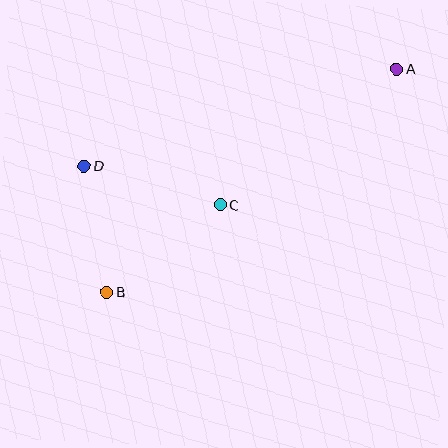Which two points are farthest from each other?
Points A and B are farthest from each other.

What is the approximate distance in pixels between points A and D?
The distance between A and D is approximately 328 pixels.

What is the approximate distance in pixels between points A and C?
The distance between A and C is approximately 223 pixels.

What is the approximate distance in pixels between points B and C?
The distance between B and C is approximately 144 pixels.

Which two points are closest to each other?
Points B and D are closest to each other.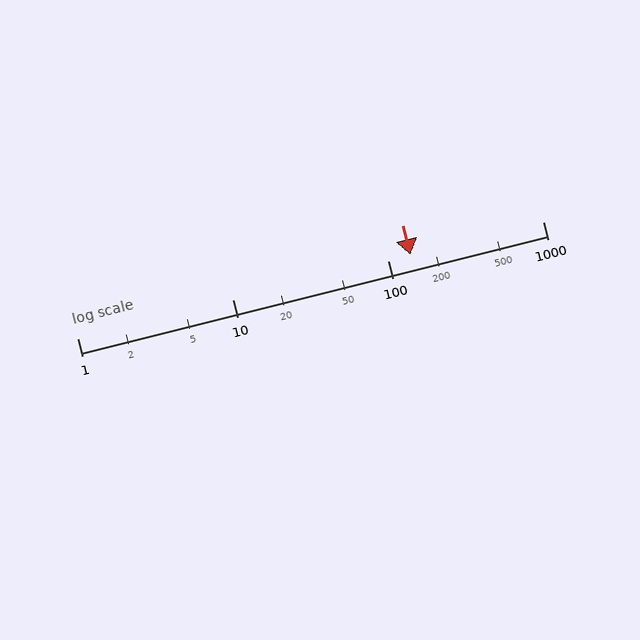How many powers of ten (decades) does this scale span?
The scale spans 3 decades, from 1 to 1000.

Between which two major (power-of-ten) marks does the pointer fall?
The pointer is between 100 and 1000.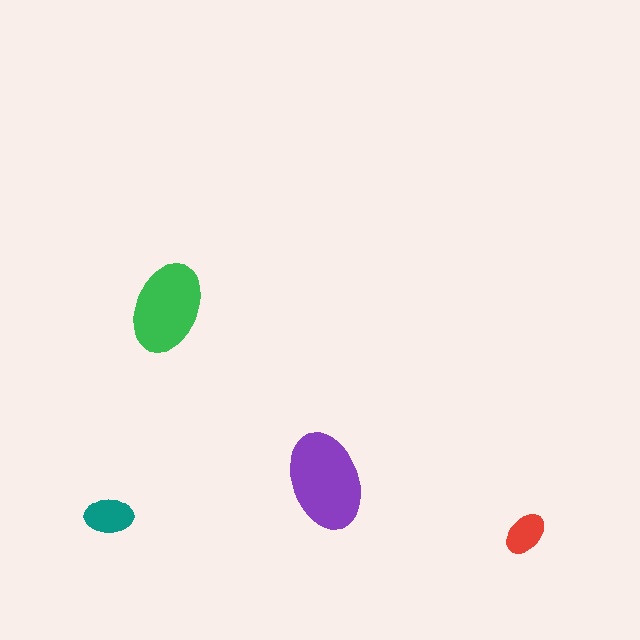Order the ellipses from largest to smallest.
the purple one, the green one, the teal one, the red one.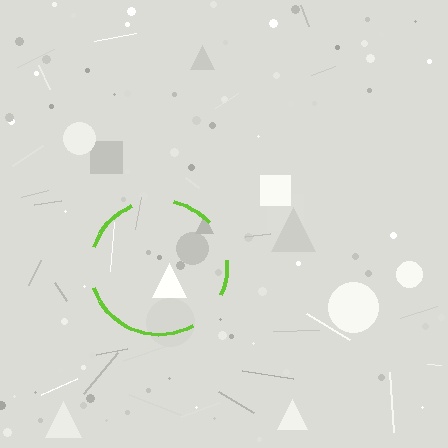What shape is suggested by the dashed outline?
The dashed outline suggests a circle.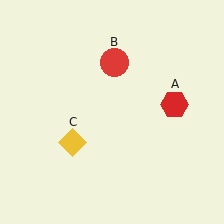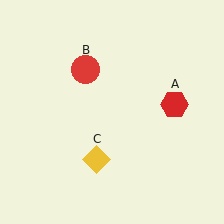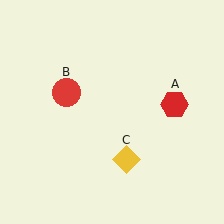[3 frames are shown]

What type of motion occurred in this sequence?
The red circle (object B), yellow diamond (object C) rotated counterclockwise around the center of the scene.